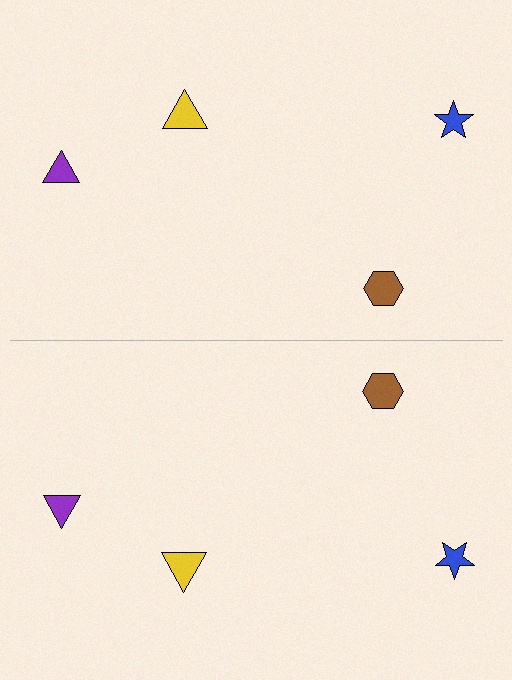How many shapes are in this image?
There are 8 shapes in this image.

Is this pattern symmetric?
Yes, this pattern has bilateral (reflection) symmetry.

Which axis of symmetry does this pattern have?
The pattern has a horizontal axis of symmetry running through the center of the image.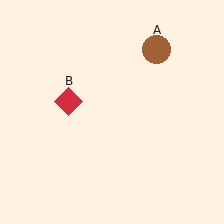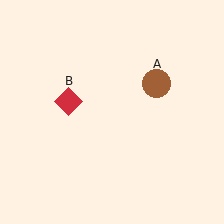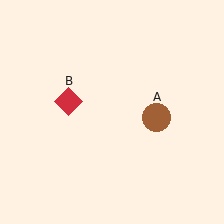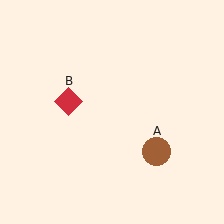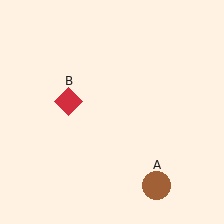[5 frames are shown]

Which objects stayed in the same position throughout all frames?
Red diamond (object B) remained stationary.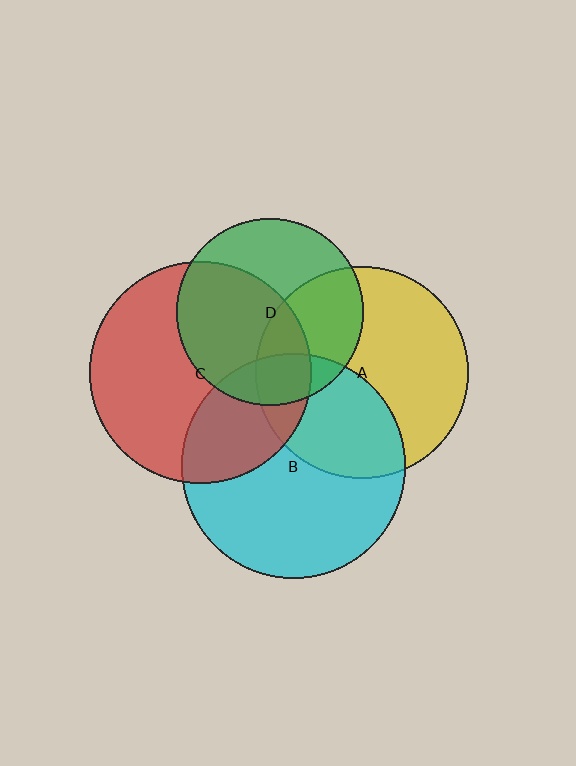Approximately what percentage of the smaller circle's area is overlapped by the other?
Approximately 40%.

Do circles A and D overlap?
Yes.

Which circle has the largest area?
Circle B (cyan).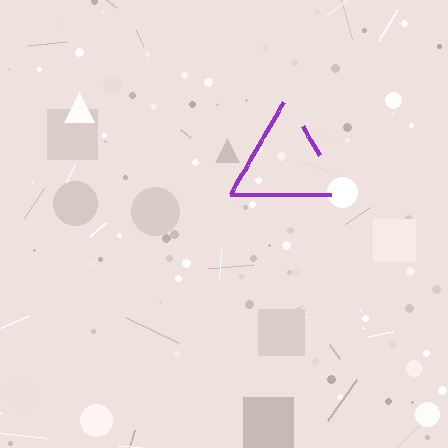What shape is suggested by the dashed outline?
The dashed outline suggests a triangle.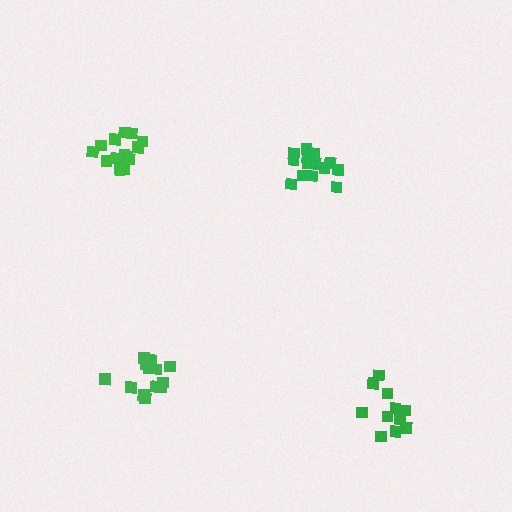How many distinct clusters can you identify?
There are 4 distinct clusters.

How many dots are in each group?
Group 1: 14 dots, Group 2: 12 dots, Group 3: 14 dots, Group 4: 15 dots (55 total).